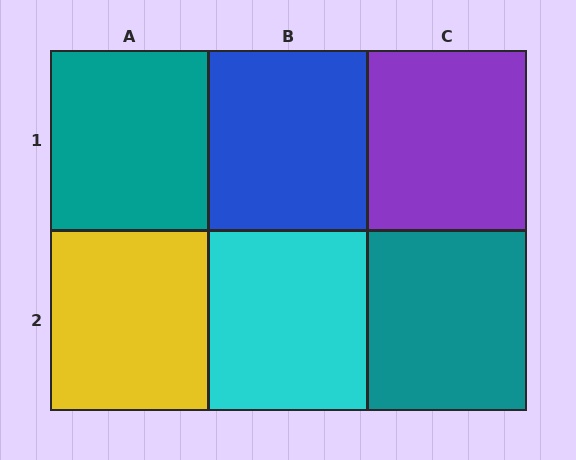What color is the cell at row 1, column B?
Blue.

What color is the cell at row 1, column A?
Teal.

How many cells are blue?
1 cell is blue.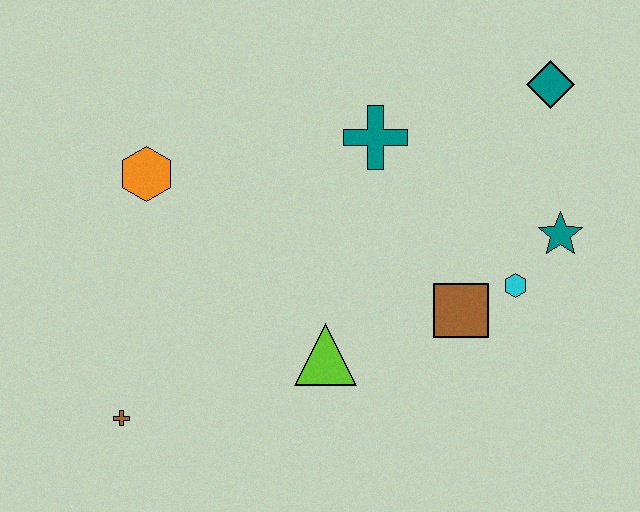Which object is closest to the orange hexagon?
The teal cross is closest to the orange hexagon.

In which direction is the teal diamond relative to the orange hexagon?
The teal diamond is to the right of the orange hexagon.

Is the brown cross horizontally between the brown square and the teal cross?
No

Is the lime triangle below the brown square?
Yes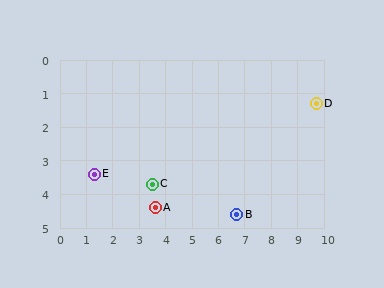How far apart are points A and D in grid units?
Points A and D are about 6.8 grid units apart.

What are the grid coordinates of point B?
Point B is at approximately (6.7, 4.6).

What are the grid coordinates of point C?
Point C is at approximately (3.5, 3.7).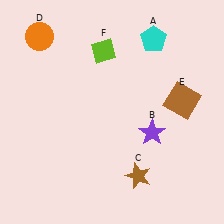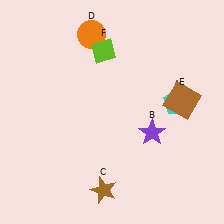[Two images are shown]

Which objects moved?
The objects that moved are: the cyan pentagon (A), the brown star (C), the orange circle (D).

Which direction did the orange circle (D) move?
The orange circle (D) moved right.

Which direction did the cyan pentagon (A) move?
The cyan pentagon (A) moved down.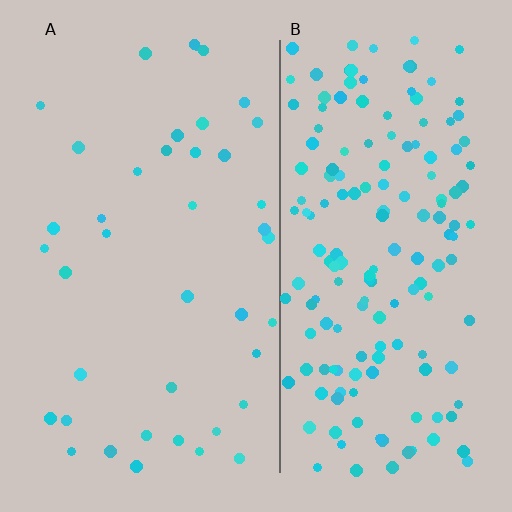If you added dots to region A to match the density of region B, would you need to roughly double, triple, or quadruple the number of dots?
Approximately quadruple.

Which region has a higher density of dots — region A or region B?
B (the right).